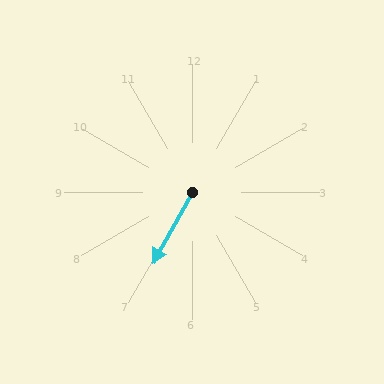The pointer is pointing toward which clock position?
Roughly 7 o'clock.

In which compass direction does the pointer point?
Southwest.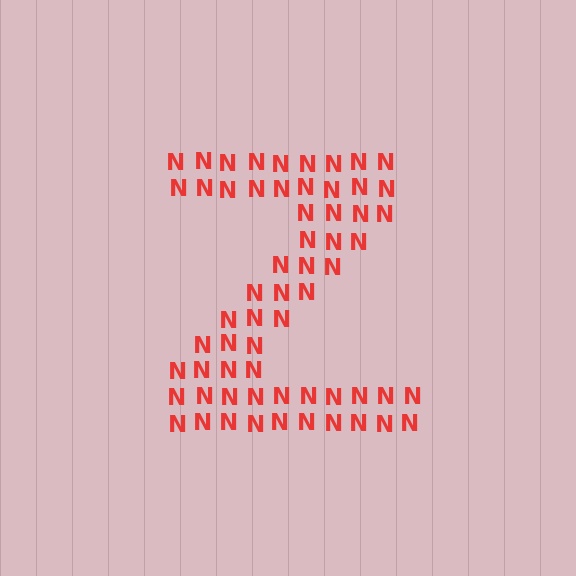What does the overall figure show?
The overall figure shows the letter Z.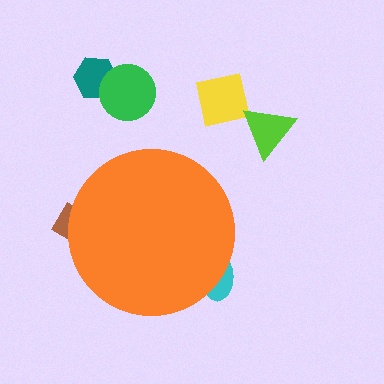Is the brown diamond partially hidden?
Yes, the brown diamond is partially hidden behind the orange circle.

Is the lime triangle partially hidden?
No, the lime triangle is fully visible.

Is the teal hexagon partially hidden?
No, the teal hexagon is fully visible.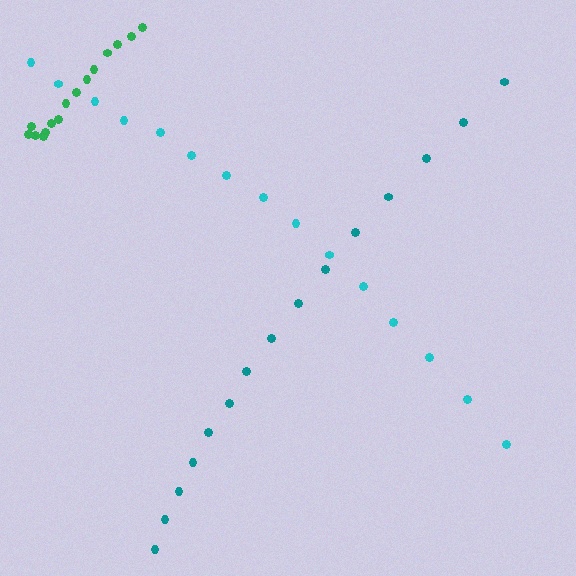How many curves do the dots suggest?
There are 3 distinct paths.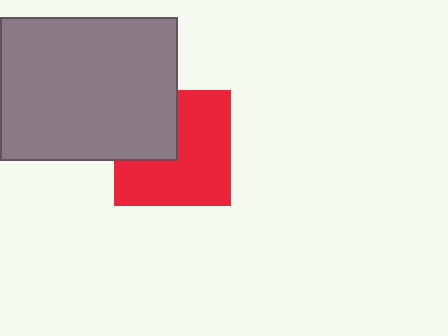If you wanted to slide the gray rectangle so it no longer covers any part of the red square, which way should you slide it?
Slide it toward the upper-left — that is the most direct way to separate the two shapes.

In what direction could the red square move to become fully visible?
The red square could move toward the lower-right. That would shift it out from behind the gray rectangle entirely.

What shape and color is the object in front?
The object in front is a gray rectangle.